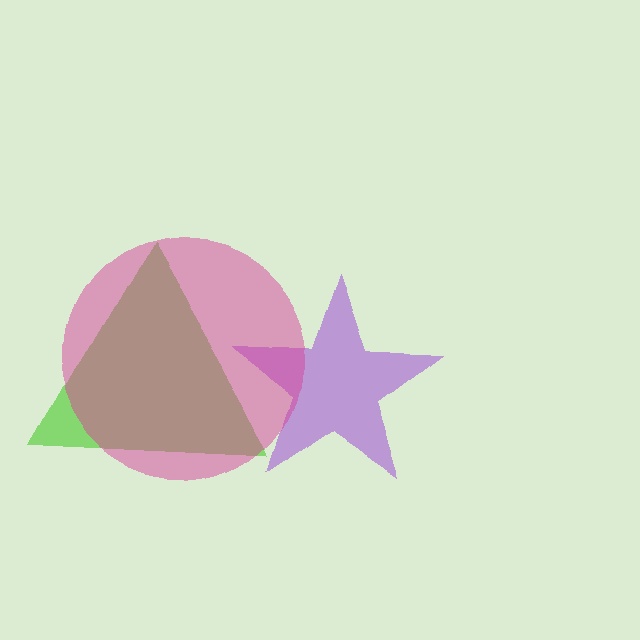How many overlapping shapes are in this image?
There are 3 overlapping shapes in the image.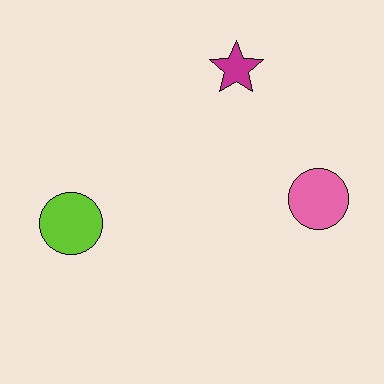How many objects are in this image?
There are 3 objects.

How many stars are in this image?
There is 1 star.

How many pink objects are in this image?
There is 1 pink object.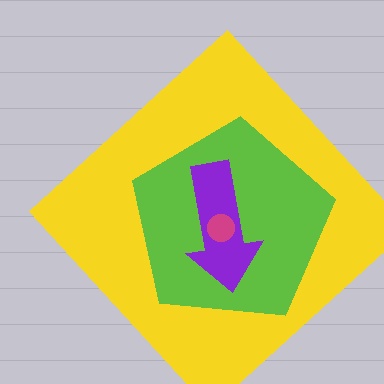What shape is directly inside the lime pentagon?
The purple arrow.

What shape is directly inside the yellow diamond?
The lime pentagon.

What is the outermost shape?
The yellow diamond.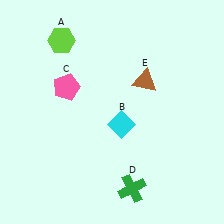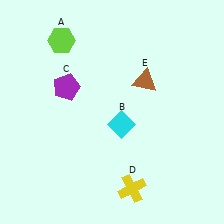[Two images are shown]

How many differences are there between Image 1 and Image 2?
There are 2 differences between the two images.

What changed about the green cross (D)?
In Image 1, D is green. In Image 2, it changed to yellow.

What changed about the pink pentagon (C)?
In Image 1, C is pink. In Image 2, it changed to purple.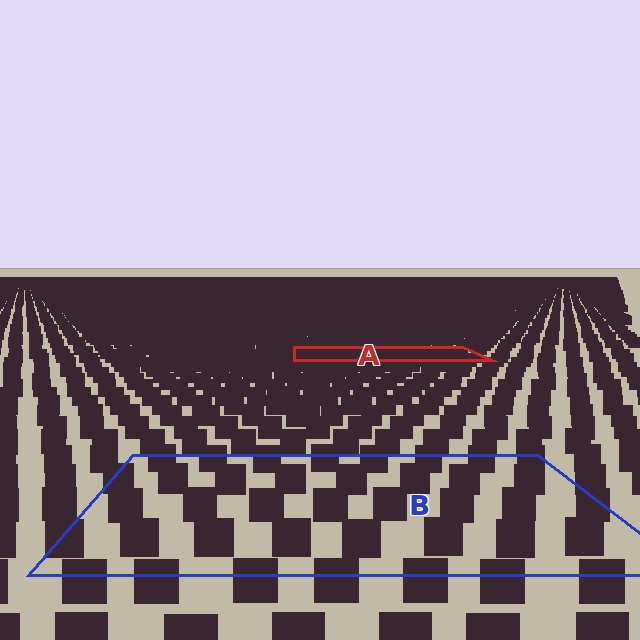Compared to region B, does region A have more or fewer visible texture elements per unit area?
Region A has more texture elements per unit area — they are packed more densely because it is farther away.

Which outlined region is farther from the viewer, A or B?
Region A is farther from the viewer — the texture elements inside it appear smaller and more densely packed.